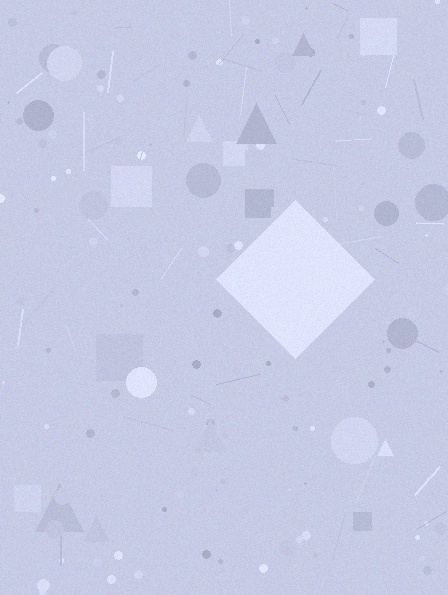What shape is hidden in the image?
A diamond is hidden in the image.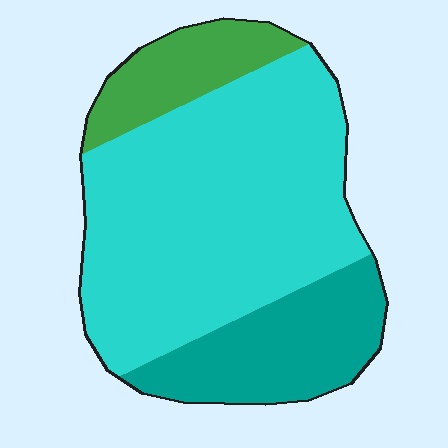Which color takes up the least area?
Green, at roughly 15%.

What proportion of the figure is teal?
Teal takes up about one fifth (1/5) of the figure.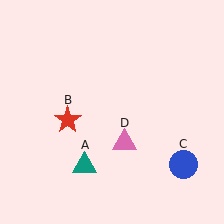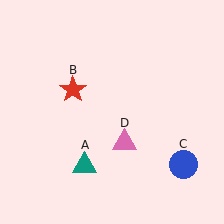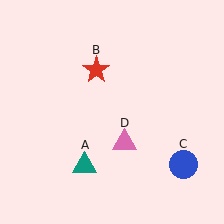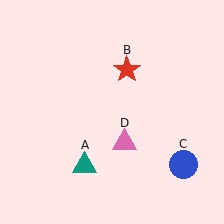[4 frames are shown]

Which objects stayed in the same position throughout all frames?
Teal triangle (object A) and blue circle (object C) and pink triangle (object D) remained stationary.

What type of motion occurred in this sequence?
The red star (object B) rotated clockwise around the center of the scene.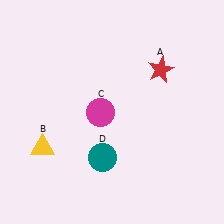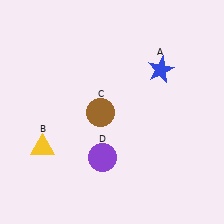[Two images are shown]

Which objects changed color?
A changed from red to blue. C changed from magenta to brown. D changed from teal to purple.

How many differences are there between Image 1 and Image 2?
There are 3 differences between the two images.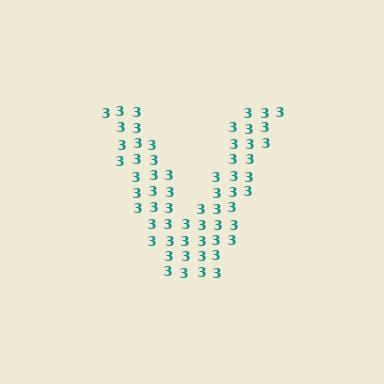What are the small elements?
The small elements are digit 3's.